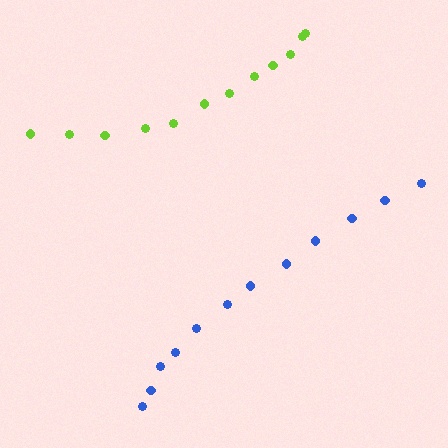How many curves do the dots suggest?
There are 2 distinct paths.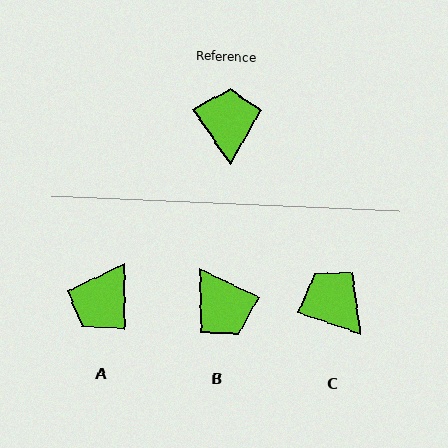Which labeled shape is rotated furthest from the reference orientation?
B, about 149 degrees away.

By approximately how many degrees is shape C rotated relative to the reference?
Approximately 37 degrees counter-clockwise.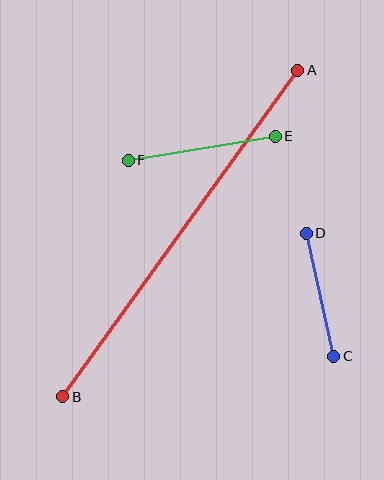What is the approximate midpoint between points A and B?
The midpoint is at approximately (180, 233) pixels.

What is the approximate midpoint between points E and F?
The midpoint is at approximately (202, 148) pixels.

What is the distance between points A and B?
The distance is approximately 402 pixels.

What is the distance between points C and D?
The distance is approximately 126 pixels.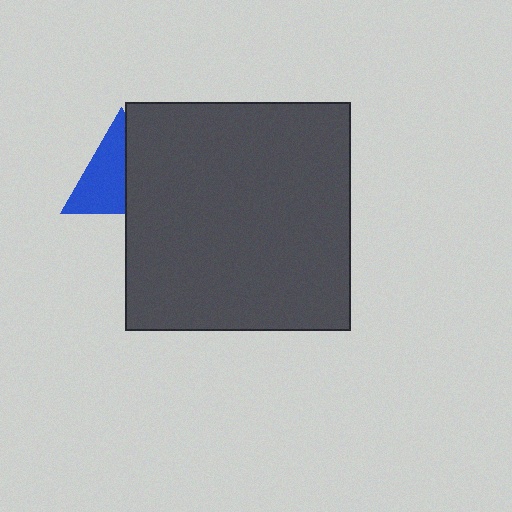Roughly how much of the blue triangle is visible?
About half of it is visible (roughly 56%).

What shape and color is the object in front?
The object in front is a dark gray rectangle.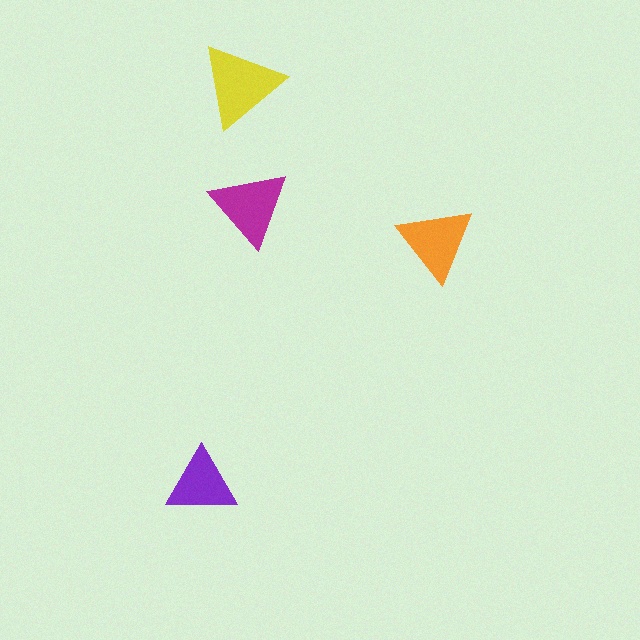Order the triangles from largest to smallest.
the yellow one, the magenta one, the orange one, the purple one.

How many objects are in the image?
There are 4 objects in the image.